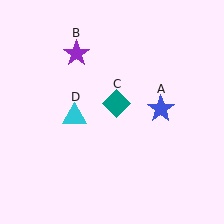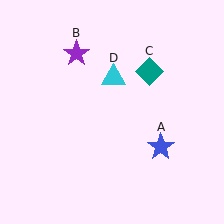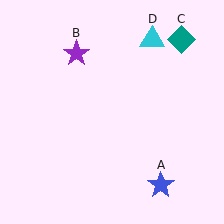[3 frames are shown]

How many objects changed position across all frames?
3 objects changed position: blue star (object A), teal diamond (object C), cyan triangle (object D).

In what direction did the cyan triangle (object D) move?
The cyan triangle (object D) moved up and to the right.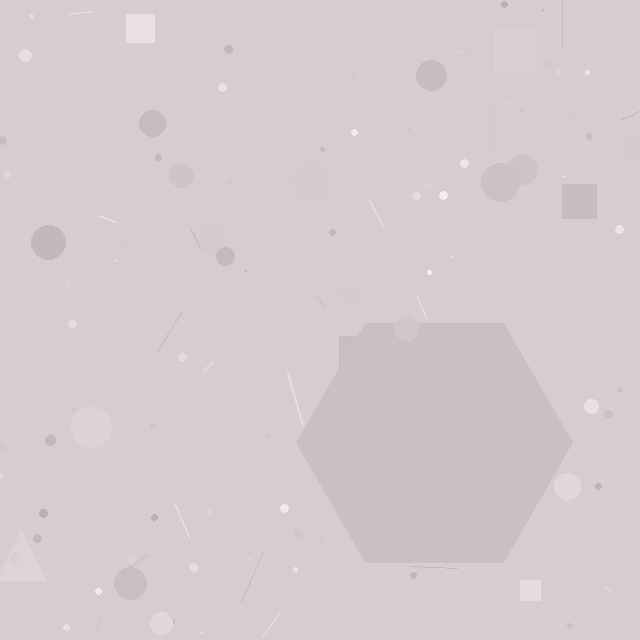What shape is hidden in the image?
A hexagon is hidden in the image.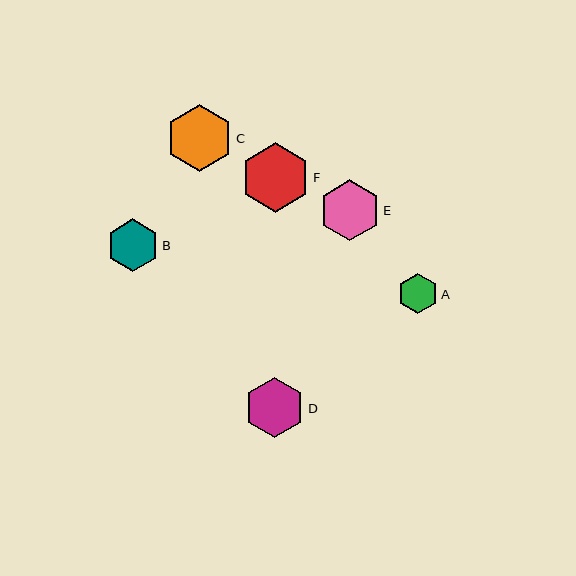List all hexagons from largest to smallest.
From largest to smallest: F, C, E, D, B, A.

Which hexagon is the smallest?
Hexagon A is the smallest with a size of approximately 40 pixels.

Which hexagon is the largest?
Hexagon F is the largest with a size of approximately 69 pixels.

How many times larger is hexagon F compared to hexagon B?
Hexagon F is approximately 1.3 times the size of hexagon B.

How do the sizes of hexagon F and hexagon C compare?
Hexagon F and hexagon C are approximately the same size.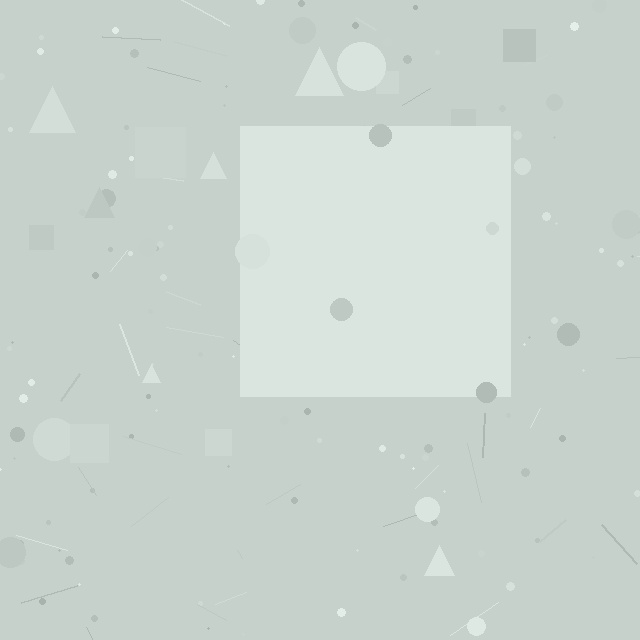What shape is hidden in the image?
A square is hidden in the image.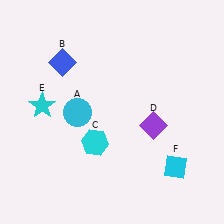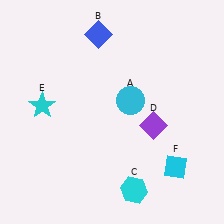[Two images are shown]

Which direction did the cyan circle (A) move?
The cyan circle (A) moved right.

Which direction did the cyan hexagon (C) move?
The cyan hexagon (C) moved down.